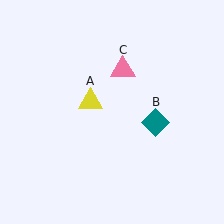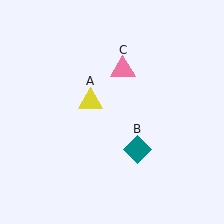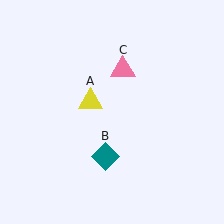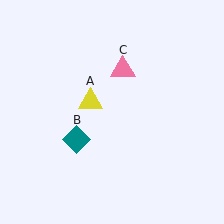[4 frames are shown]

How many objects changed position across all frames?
1 object changed position: teal diamond (object B).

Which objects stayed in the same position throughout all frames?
Yellow triangle (object A) and pink triangle (object C) remained stationary.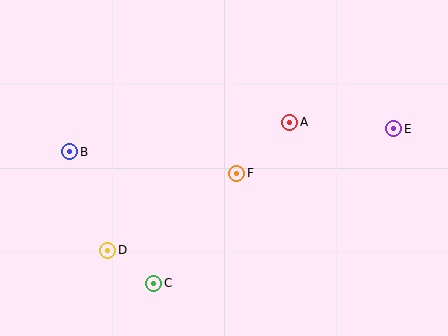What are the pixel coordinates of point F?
Point F is at (237, 173).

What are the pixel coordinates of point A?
Point A is at (290, 122).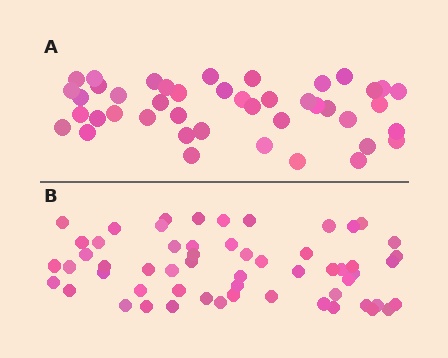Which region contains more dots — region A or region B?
Region B (the bottom region) has more dots.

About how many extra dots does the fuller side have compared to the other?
Region B has approximately 15 more dots than region A.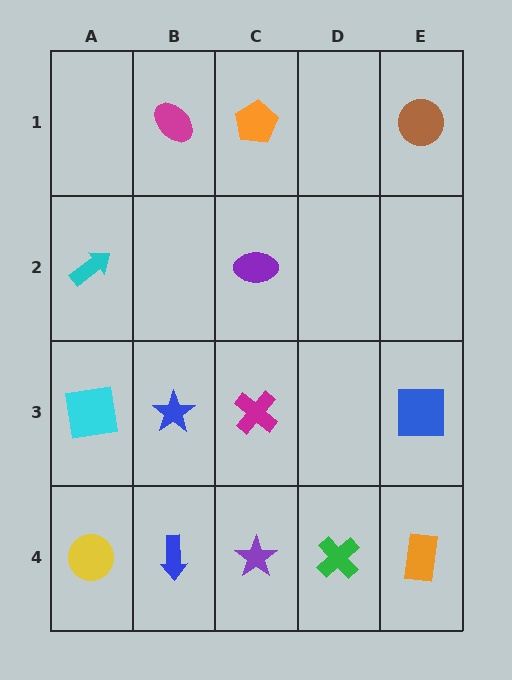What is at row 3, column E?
A blue square.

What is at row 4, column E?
An orange rectangle.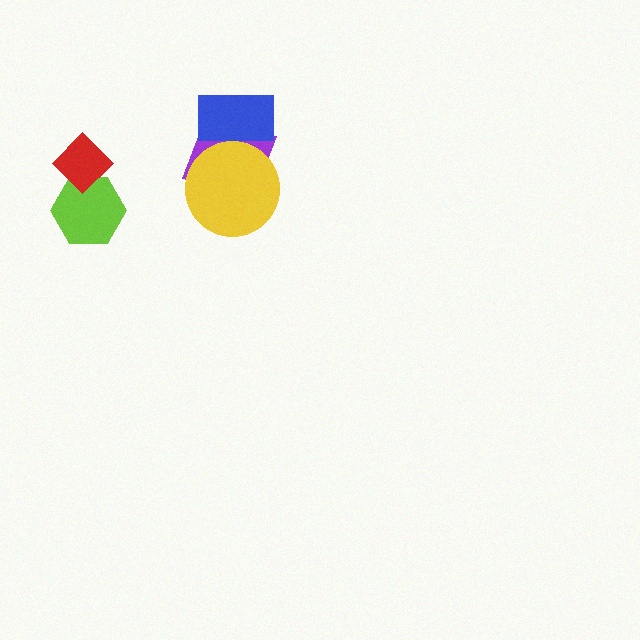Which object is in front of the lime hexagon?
The red diamond is in front of the lime hexagon.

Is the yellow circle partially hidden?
No, no other shape covers it.